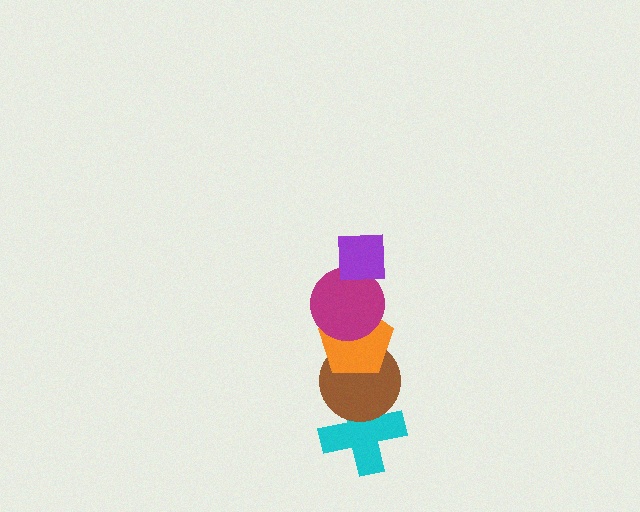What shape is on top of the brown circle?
The orange pentagon is on top of the brown circle.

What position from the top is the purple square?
The purple square is 1st from the top.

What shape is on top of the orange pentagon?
The magenta circle is on top of the orange pentagon.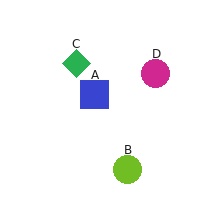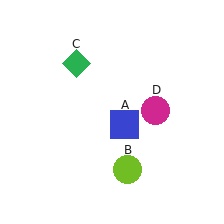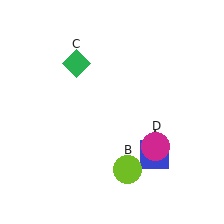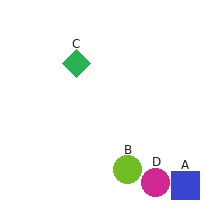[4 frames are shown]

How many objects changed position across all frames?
2 objects changed position: blue square (object A), magenta circle (object D).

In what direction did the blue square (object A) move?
The blue square (object A) moved down and to the right.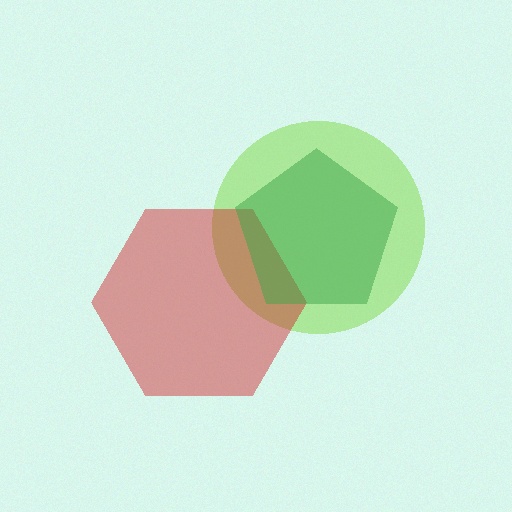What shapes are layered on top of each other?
The layered shapes are: a lime circle, a red hexagon, a green pentagon.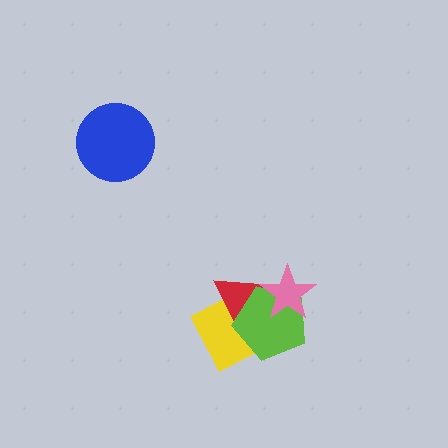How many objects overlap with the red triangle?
3 objects overlap with the red triangle.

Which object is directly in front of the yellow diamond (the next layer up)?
The red triangle is directly in front of the yellow diamond.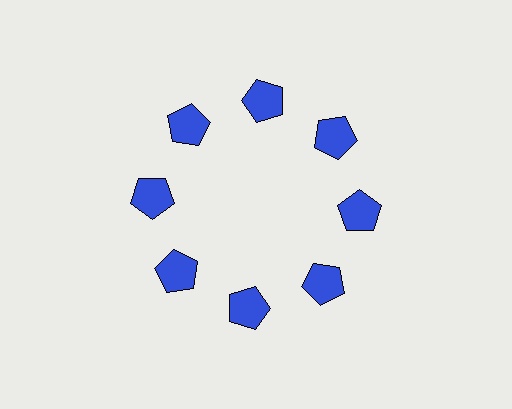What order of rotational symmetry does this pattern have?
This pattern has 8-fold rotational symmetry.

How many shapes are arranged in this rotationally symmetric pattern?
There are 8 shapes, arranged in 8 groups of 1.